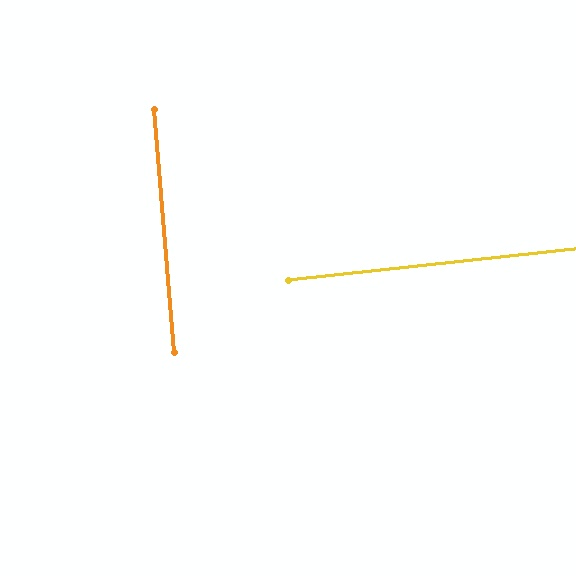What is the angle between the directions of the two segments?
Approximately 89 degrees.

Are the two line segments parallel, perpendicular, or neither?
Perpendicular — they meet at approximately 89°.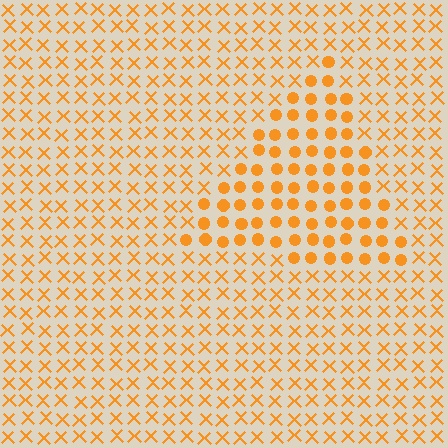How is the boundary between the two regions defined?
The boundary is defined by a change in element shape: circles inside vs. X marks outside. All elements share the same color and spacing.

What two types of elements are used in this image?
The image uses circles inside the triangle region and X marks outside it.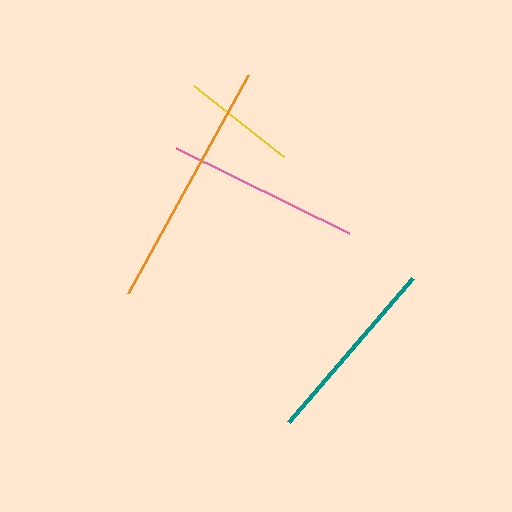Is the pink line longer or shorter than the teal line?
The pink line is longer than the teal line.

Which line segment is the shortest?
The yellow line is the shortest at approximately 114 pixels.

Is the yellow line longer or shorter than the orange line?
The orange line is longer than the yellow line.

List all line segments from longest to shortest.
From longest to shortest: orange, pink, teal, yellow.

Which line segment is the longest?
The orange line is the longest at approximately 249 pixels.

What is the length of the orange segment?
The orange segment is approximately 249 pixels long.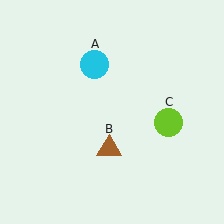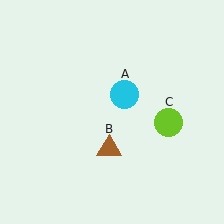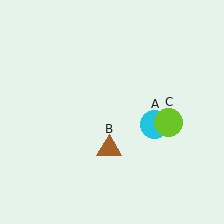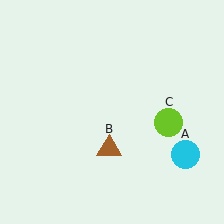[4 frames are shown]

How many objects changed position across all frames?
1 object changed position: cyan circle (object A).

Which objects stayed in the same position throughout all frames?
Brown triangle (object B) and lime circle (object C) remained stationary.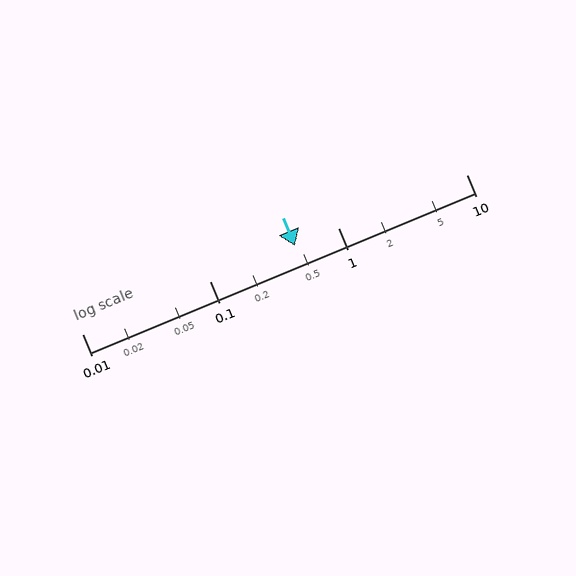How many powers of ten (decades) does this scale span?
The scale spans 3 decades, from 0.01 to 10.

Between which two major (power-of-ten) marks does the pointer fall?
The pointer is between 0.1 and 1.